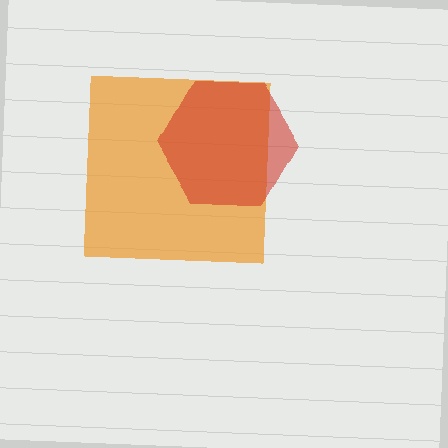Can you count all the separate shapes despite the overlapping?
Yes, there are 2 separate shapes.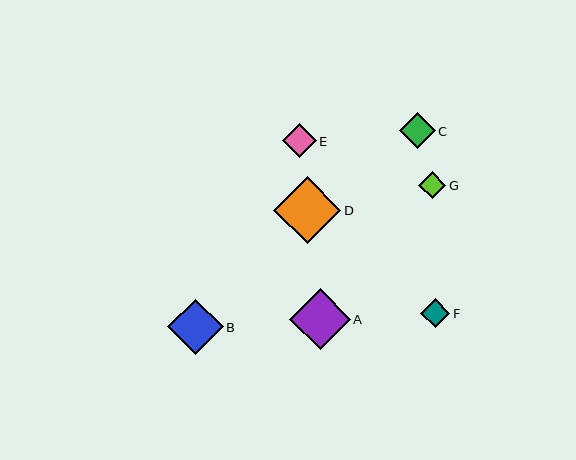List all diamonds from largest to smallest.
From largest to smallest: D, A, B, C, E, F, G.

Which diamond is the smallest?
Diamond G is the smallest with a size of approximately 27 pixels.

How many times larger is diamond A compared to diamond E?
Diamond A is approximately 1.8 times the size of diamond E.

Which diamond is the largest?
Diamond D is the largest with a size of approximately 67 pixels.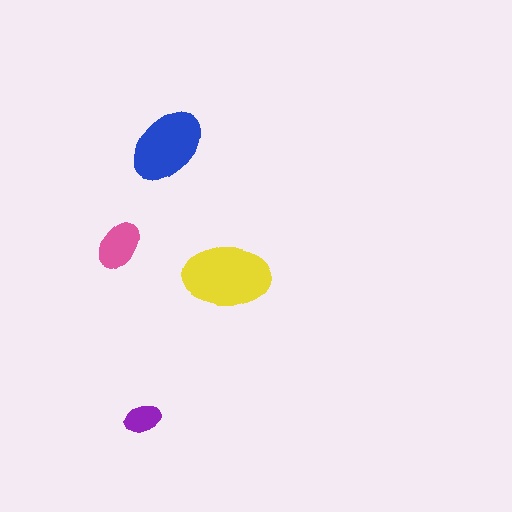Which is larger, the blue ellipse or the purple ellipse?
The blue one.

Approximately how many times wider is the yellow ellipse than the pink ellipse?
About 2 times wider.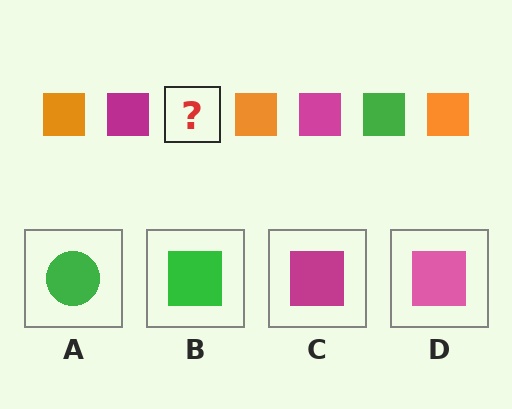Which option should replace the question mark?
Option B.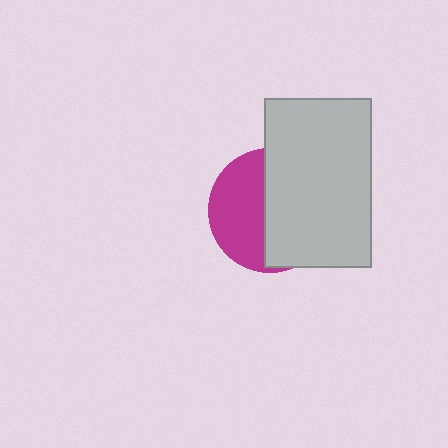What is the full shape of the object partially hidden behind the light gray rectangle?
The partially hidden object is a magenta circle.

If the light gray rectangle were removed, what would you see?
You would see the complete magenta circle.